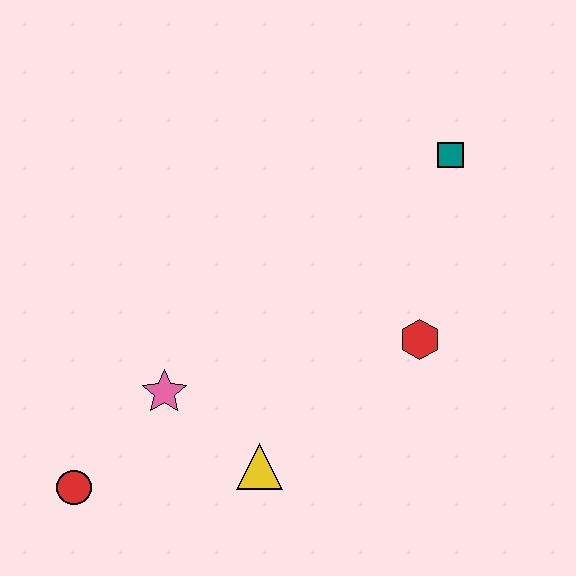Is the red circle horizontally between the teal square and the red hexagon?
No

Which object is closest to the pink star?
The yellow triangle is closest to the pink star.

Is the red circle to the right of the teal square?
No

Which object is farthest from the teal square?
The red circle is farthest from the teal square.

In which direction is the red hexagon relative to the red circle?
The red hexagon is to the right of the red circle.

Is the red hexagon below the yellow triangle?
No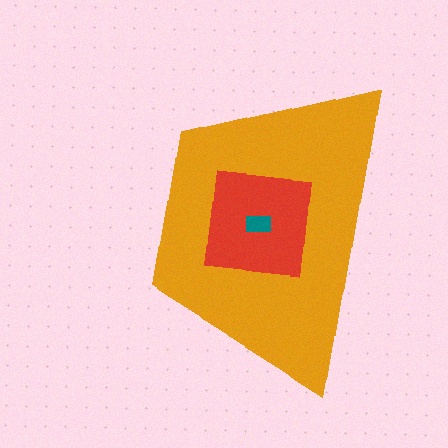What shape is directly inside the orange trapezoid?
The red square.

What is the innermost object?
The teal rectangle.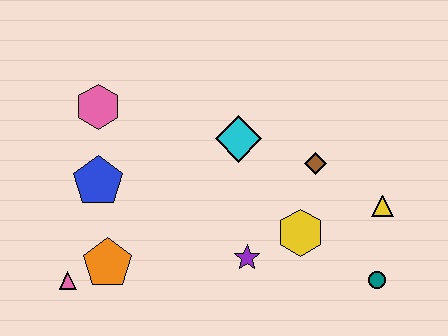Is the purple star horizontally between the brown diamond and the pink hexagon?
Yes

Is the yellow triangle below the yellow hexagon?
No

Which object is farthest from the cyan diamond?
The pink triangle is farthest from the cyan diamond.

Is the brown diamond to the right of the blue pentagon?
Yes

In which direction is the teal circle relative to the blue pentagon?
The teal circle is to the right of the blue pentagon.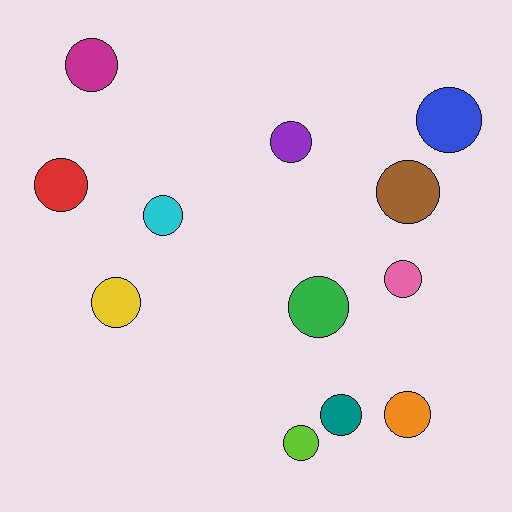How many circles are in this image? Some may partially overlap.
There are 12 circles.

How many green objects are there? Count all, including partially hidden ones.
There is 1 green object.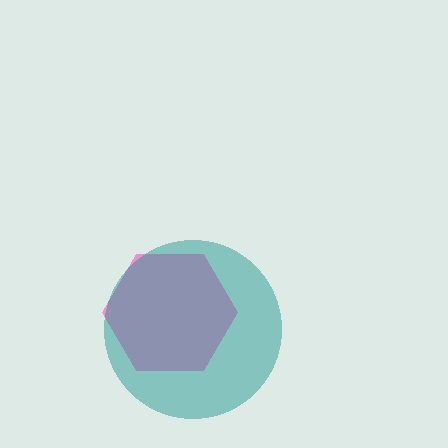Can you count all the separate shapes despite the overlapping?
Yes, there are 2 separate shapes.